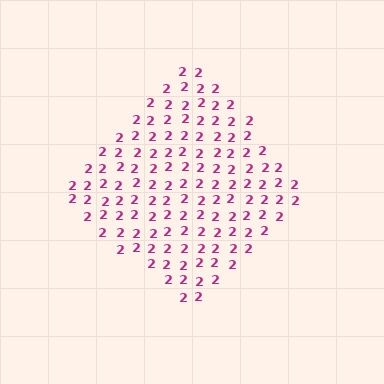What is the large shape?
The large shape is a diamond.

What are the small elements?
The small elements are digit 2's.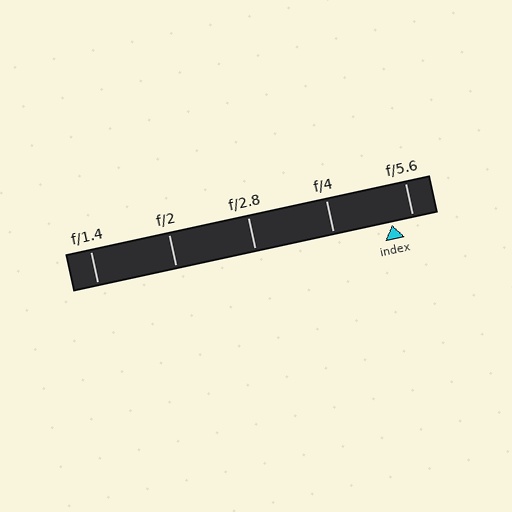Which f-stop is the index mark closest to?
The index mark is closest to f/5.6.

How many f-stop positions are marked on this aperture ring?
There are 5 f-stop positions marked.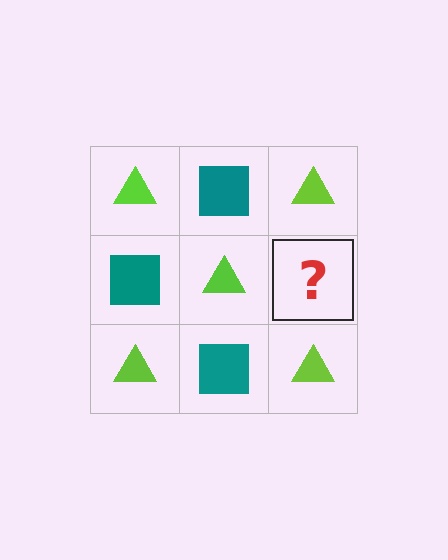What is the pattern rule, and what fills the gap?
The rule is that it alternates lime triangle and teal square in a checkerboard pattern. The gap should be filled with a teal square.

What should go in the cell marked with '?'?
The missing cell should contain a teal square.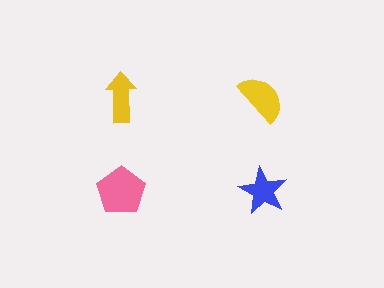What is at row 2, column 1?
A pink pentagon.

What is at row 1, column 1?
A yellow arrow.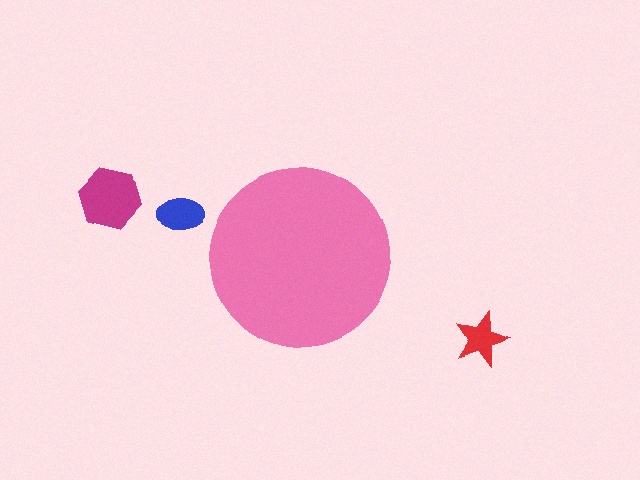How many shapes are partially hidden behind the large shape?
0 shapes are partially hidden.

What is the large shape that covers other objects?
A pink circle.